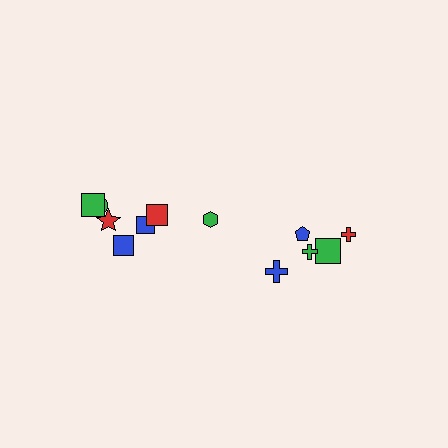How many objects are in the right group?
There are 5 objects.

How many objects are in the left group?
There are 7 objects.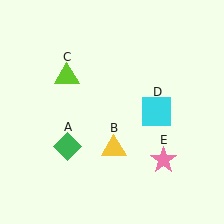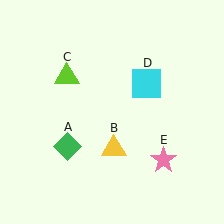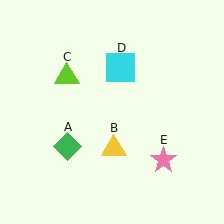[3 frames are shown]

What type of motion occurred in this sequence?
The cyan square (object D) rotated counterclockwise around the center of the scene.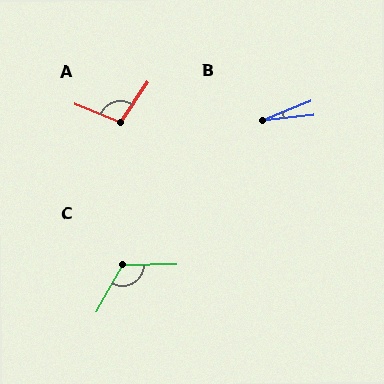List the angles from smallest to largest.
B (15°), A (102°), C (118°).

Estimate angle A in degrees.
Approximately 102 degrees.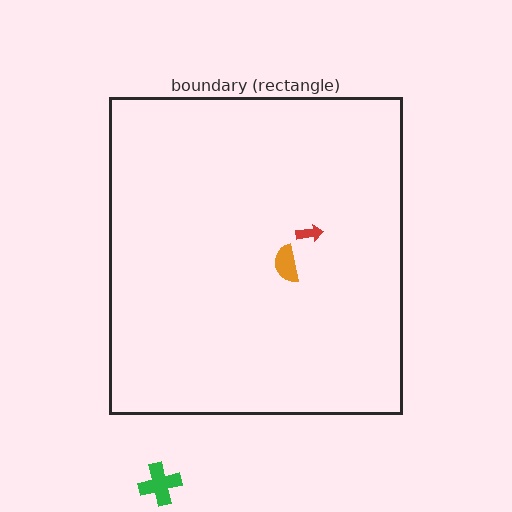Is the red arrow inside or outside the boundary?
Inside.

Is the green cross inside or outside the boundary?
Outside.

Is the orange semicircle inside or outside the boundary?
Inside.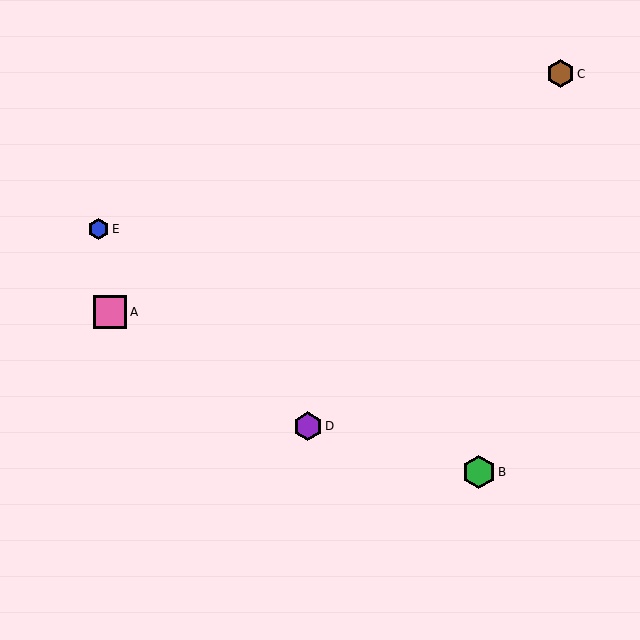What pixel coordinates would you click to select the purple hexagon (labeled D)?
Click at (308, 426) to select the purple hexagon D.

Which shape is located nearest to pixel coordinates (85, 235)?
The blue hexagon (labeled E) at (98, 229) is nearest to that location.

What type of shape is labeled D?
Shape D is a purple hexagon.